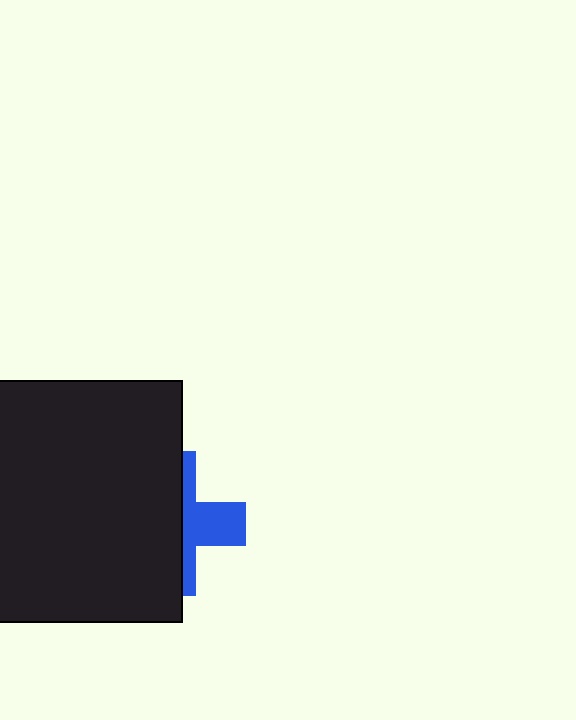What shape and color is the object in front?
The object in front is a black rectangle.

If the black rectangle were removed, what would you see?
You would see the complete blue cross.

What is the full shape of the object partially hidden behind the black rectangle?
The partially hidden object is a blue cross.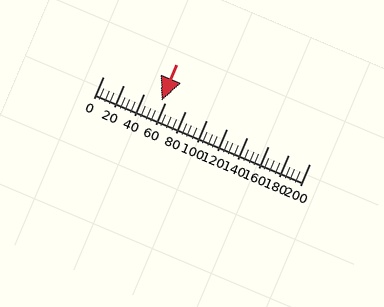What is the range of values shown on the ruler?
The ruler shows values from 0 to 200.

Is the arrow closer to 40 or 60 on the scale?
The arrow is closer to 60.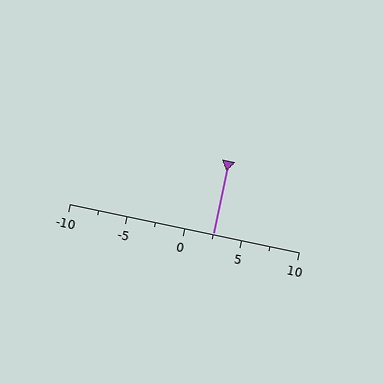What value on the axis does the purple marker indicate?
The marker indicates approximately 2.5.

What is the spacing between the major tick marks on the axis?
The major ticks are spaced 5 apart.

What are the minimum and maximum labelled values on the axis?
The axis runs from -10 to 10.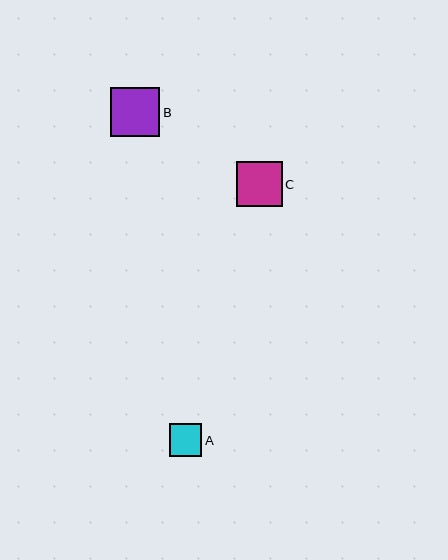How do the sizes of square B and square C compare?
Square B and square C are approximately the same size.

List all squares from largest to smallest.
From largest to smallest: B, C, A.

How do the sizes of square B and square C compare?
Square B and square C are approximately the same size.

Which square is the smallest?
Square A is the smallest with a size of approximately 32 pixels.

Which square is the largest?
Square B is the largest with a size of approximately 50 pixels.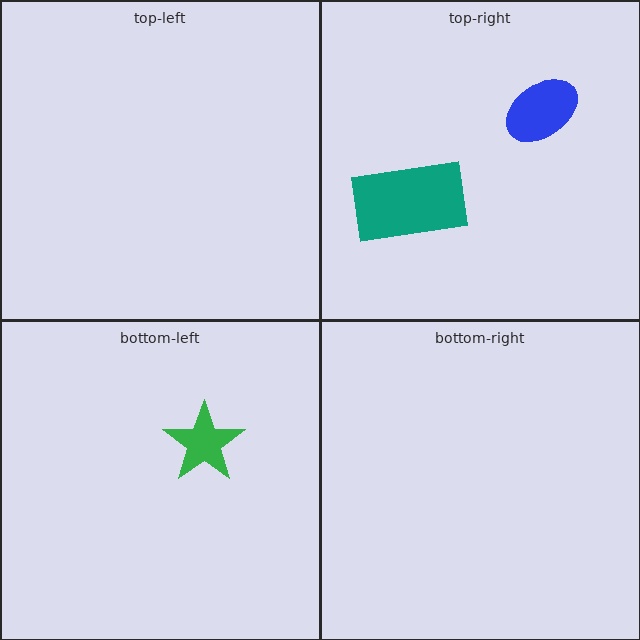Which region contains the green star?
The bottom-left region.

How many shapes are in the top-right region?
2.